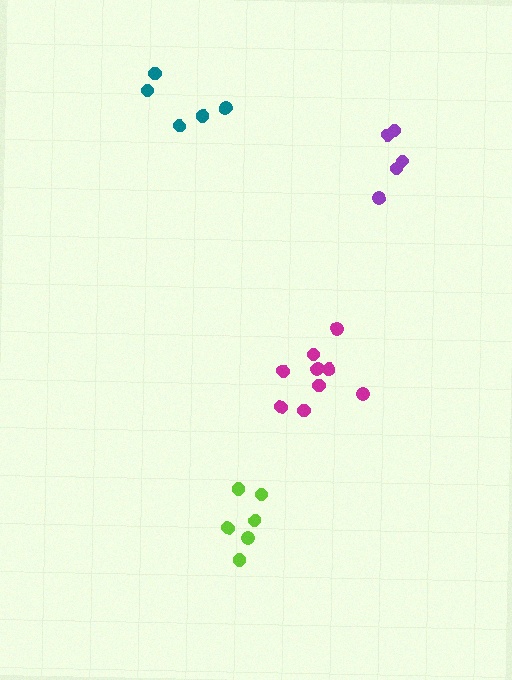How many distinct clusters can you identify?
There are 4 distinct clusters.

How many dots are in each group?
Group 1: 5 dots, Group 2: 9 dots, Group 3: 5 dots, Group 4: 6 dots (25 total).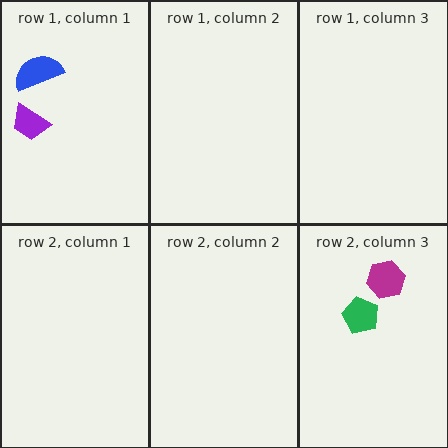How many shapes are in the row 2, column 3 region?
2.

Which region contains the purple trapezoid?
The row 1, column 1 region.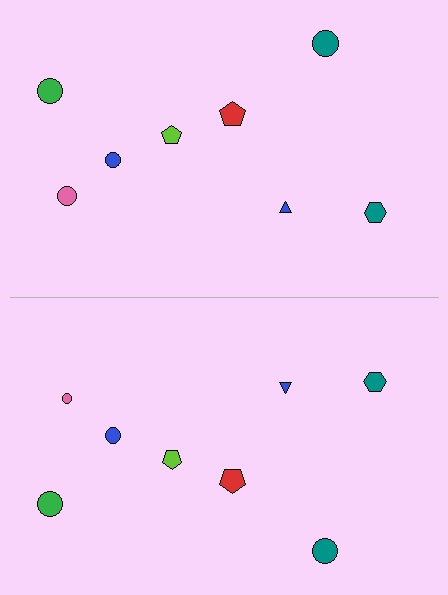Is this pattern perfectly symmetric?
No, the pattern is not perfectly symmetric. The pink circle on the bottom side has a different size than its mirror counterpart.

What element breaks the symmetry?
The pink circle on the bottom side has a different size than its mirror counterpart.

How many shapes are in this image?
There are 16 shapes in this image.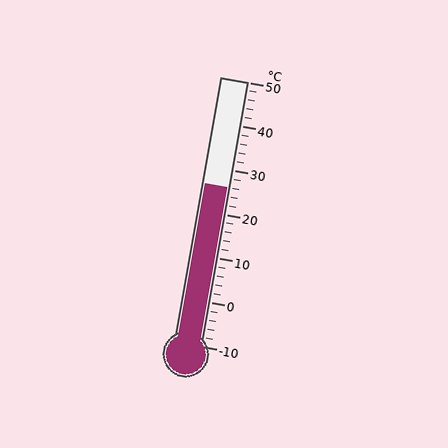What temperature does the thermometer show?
The thermometer shows approximately 26°C.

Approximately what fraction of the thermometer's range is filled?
The thermometer is filled to approximately 60% of its range.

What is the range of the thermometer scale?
The thermometer scale ranges from -10°C to 50°C.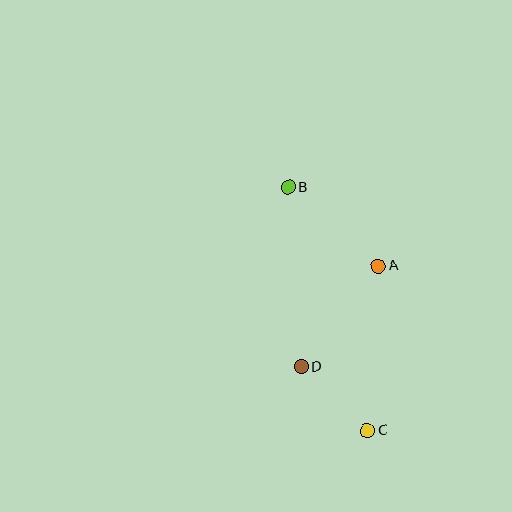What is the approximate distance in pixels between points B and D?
The distance between B and D is approximately 180 pixels.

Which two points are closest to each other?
Points C and D are closest to each other.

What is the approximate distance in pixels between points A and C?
The distance between A and C is approximately 165 pixels.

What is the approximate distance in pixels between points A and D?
The distance between A and D is approximately 127 pixels.